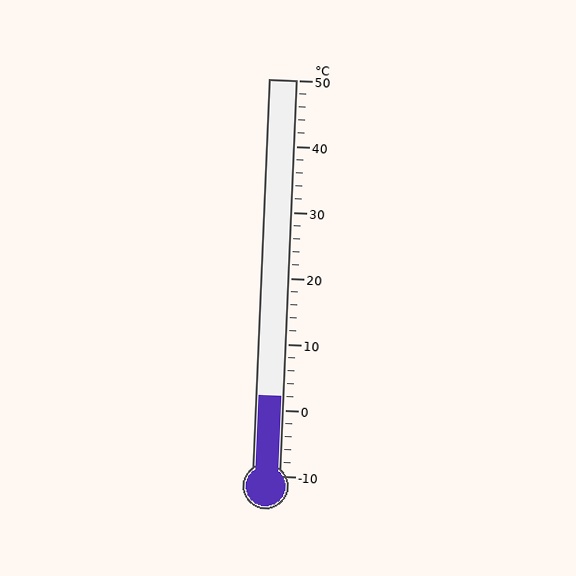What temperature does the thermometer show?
The thermometer shows approximately 2°C.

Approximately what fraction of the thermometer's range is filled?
The thermometer is filled to approximately 20% of its range.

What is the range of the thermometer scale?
The thermometer scale ranges from -10°C to 50°C.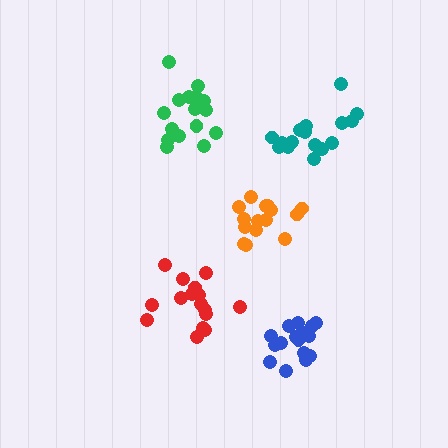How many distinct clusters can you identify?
There are 5 distinct clusters.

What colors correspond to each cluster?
The clusters are colored: teal, orange, blue, red, green.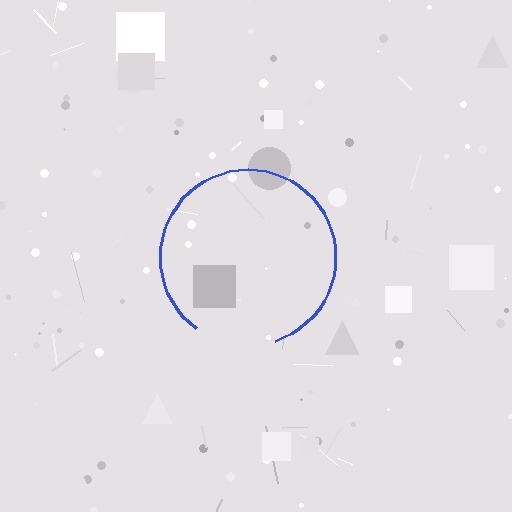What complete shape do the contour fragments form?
The contour fragments form a circle.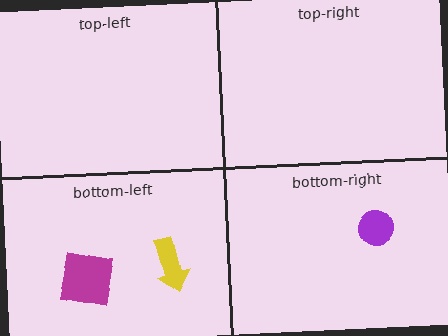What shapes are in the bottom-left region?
The yellow arrow, the magenta square.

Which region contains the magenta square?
The bottom-left region.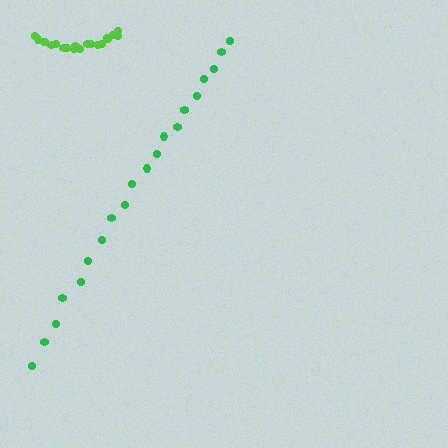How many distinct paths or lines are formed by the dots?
There are 2 distinct paths.